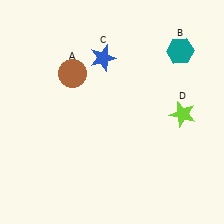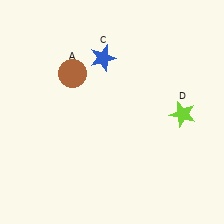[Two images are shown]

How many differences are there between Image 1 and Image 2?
There is 1 difference between the two images.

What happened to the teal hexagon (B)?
The teal hexagon (B) was removed in Image 2. It was in the top-right area of Image 1.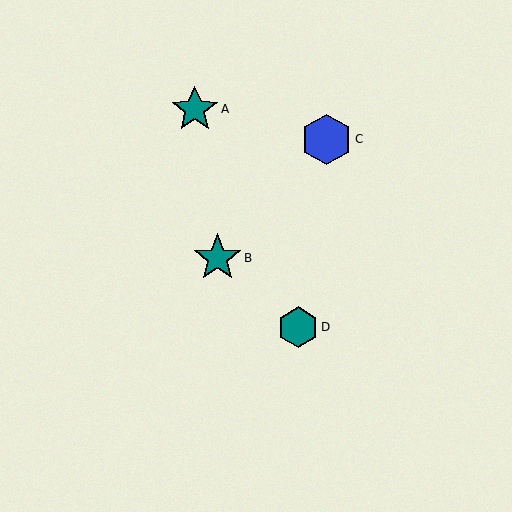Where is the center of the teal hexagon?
The center of the teal hexagon is at (298, 327).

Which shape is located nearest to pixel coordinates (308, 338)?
The teal hexagon (labeled D) at (298, 327) is nearest to that location.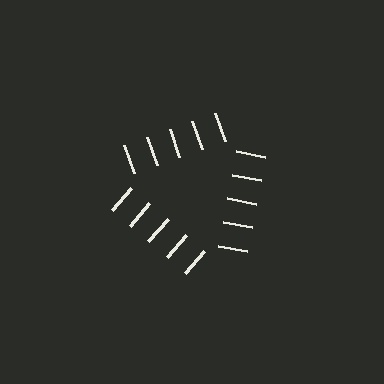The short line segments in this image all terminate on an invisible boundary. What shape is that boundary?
An illusory triangle — the line segments terminate on its edges but no continuous stroke is drawn.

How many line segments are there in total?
15 — 5 along each of the 3 edges.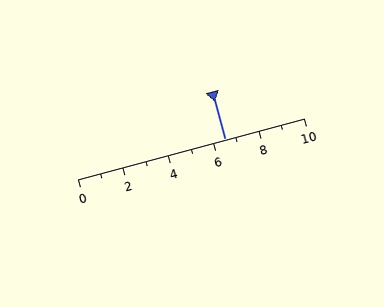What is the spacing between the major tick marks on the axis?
The major ticks are spaced 2 apart.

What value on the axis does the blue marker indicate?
The marker indicates approximately 6.5.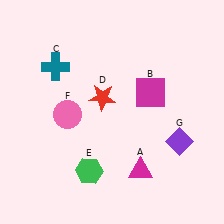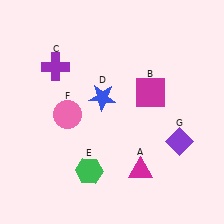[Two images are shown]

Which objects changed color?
C changed from teal to purple. D changed from red to blue.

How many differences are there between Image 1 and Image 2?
There are 2 differences between the two images.